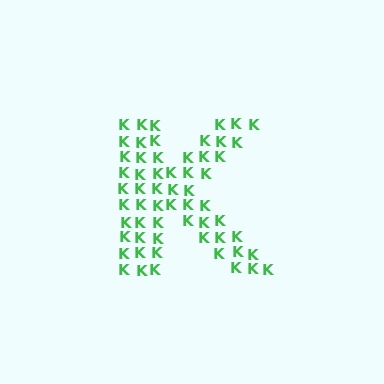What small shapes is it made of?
It is made of small letter K's.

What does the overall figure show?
The overall figure shows the letter K.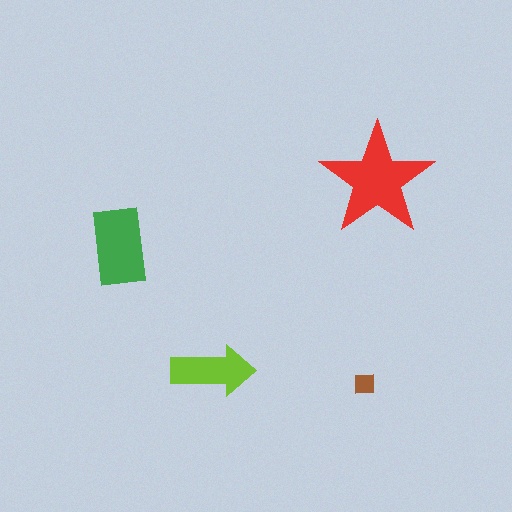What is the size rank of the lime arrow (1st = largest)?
3rd.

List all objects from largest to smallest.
The red star, the green rectangle, the lime arrow, the brown square.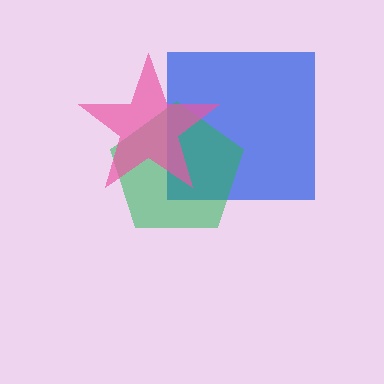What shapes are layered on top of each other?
The layered shapes are: a blue square, a green pentagon, a pink star.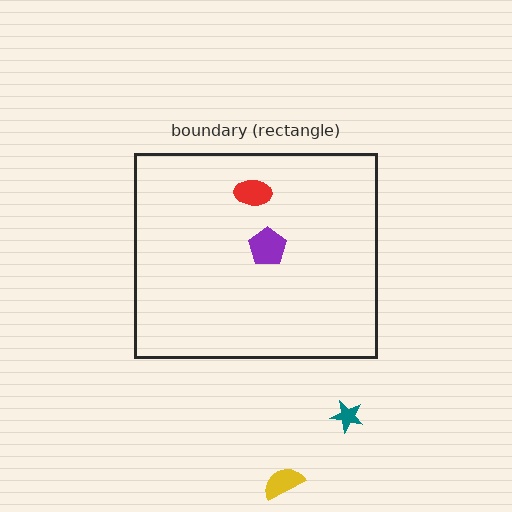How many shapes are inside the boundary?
2 inside, 2 outside.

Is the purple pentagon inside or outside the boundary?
Inside.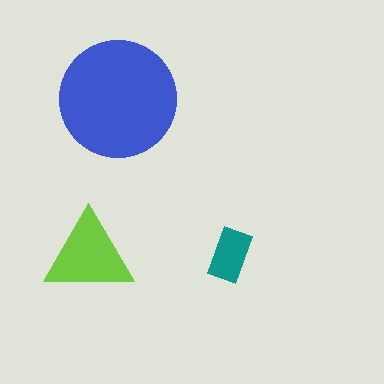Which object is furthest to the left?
The lime triangle is leftmost.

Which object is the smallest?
The teal rectangle.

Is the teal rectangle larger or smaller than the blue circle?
Smaller.